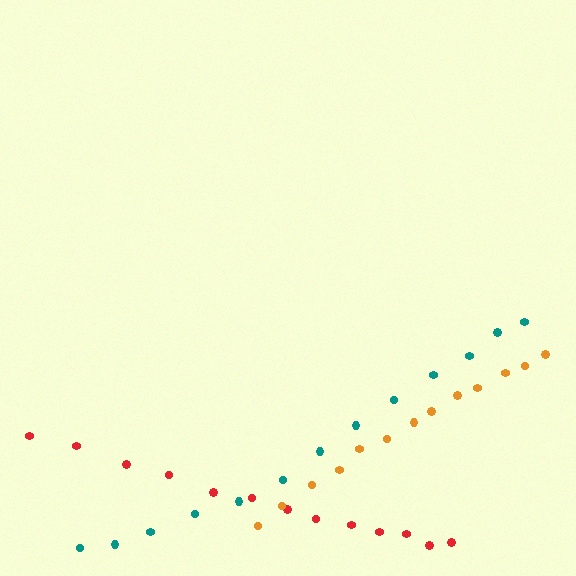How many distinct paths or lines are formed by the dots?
There are 3 distinct paths.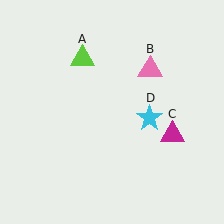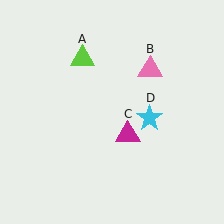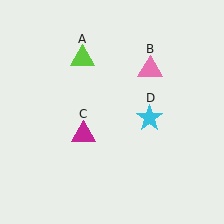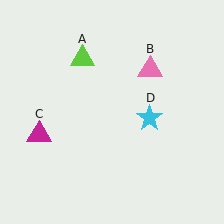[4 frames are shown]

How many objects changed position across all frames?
1 object changed position: magenta triangle (object C).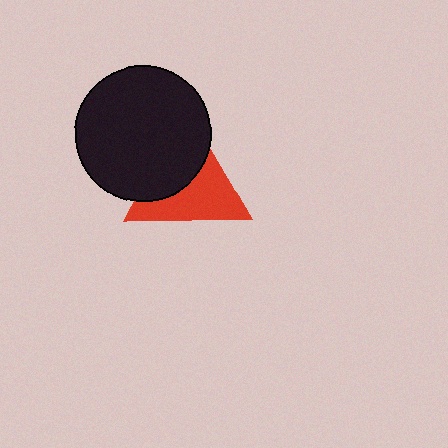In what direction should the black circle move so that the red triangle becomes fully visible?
The black circle should move toward the upper-left. That is the shortest direction to clear the overlap and leave the red triangle fully visible.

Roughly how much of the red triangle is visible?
About half of it is visible (roughly 54%).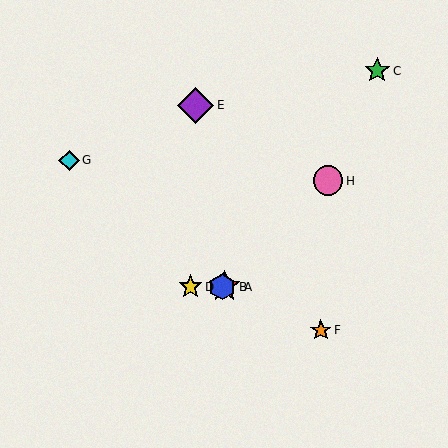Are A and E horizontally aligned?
No, A is at y≈287 and E is at y≈105.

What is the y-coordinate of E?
Object E is at y≈105.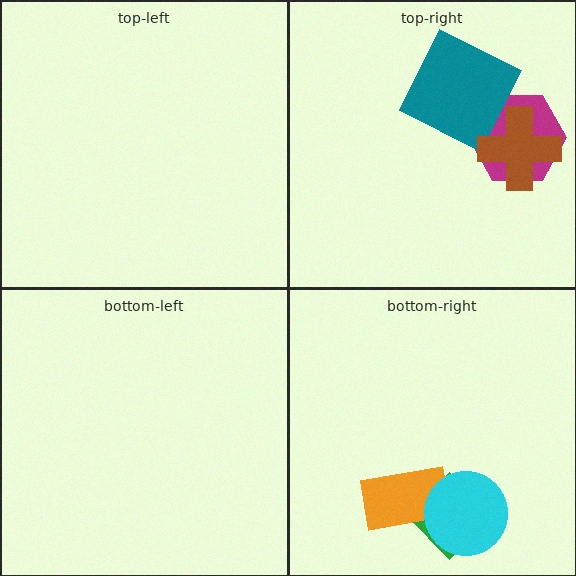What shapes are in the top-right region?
The magenta hexagon, the teal square, the brown cross.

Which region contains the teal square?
The top-right region.